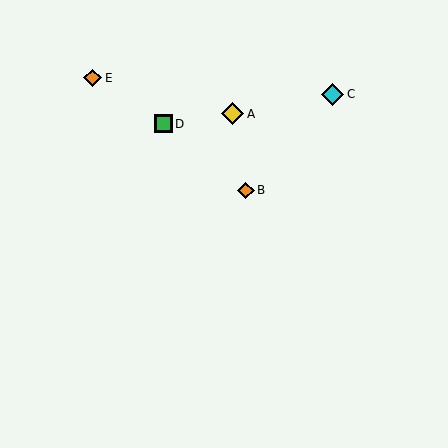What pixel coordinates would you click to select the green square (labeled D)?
Click at (163, 124) to select the green square D.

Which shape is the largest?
The cyan diamond (labeled C) is the largest.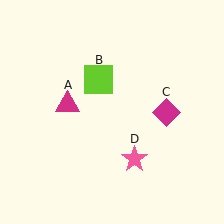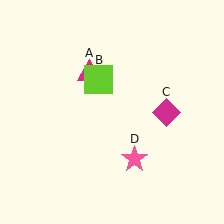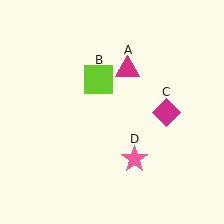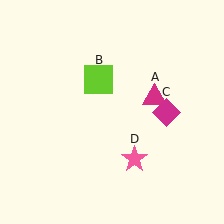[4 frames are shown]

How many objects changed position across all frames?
1 object changed position: magenta triangle (object A).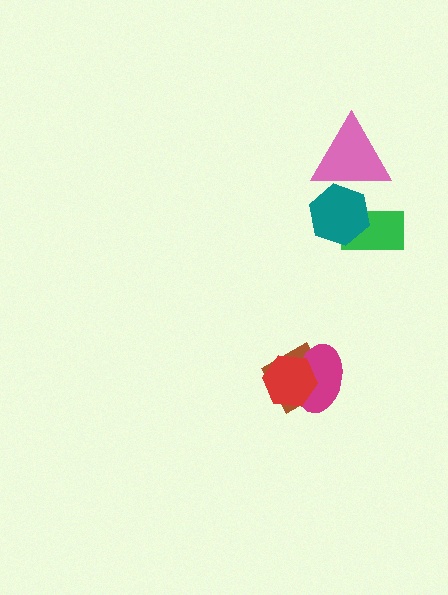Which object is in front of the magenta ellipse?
The red hexagon is in front of the magenta ellipse.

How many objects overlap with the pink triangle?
1 object overlaps with the pink triangle.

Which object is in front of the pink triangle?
The teal hexagon is in front of the pink triangle.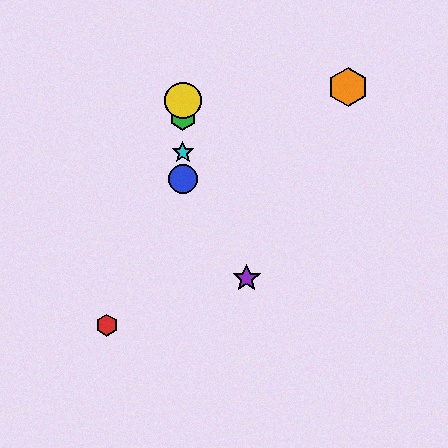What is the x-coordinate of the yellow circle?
The yellow circle is at x≈183.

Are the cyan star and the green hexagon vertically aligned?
Yes, both are at x≈183.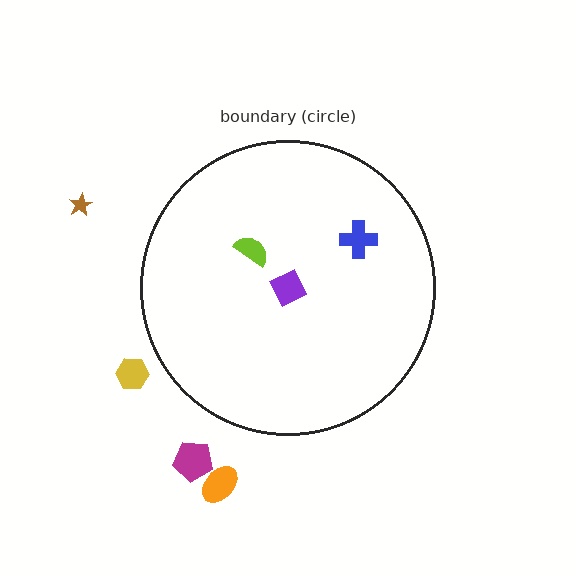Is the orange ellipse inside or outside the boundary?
Outside.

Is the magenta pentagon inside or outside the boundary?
Outside.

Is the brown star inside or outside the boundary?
Outside.